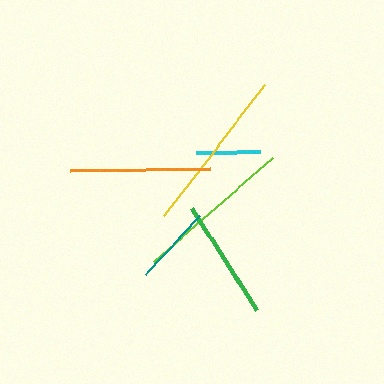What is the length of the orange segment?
The orange segment is approximately 140 pixels long.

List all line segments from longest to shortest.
From longest to shortest: yellow, lime, orange, green, teal, cyan.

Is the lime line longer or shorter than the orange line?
The lime line is longer than the orange line.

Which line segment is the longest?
The yellow line is the longest at approximately 165 pixels.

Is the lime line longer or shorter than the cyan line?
The lime line is longer than the cyan line.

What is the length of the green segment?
The green segment is approximately 121 pixels long.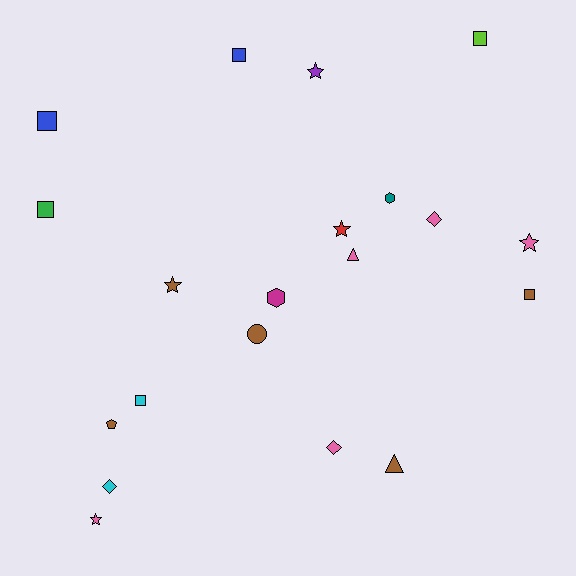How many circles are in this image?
There is 1 circle.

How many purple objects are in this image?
There is 1 purple object.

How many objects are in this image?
There are 20 objects.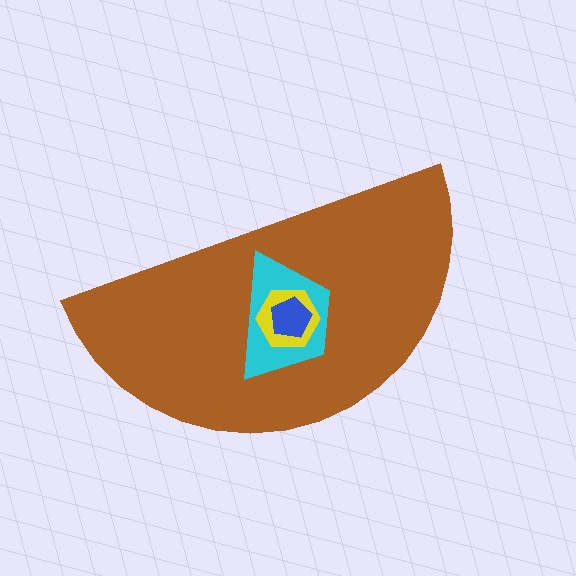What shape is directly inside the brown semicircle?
The cyan trapezoid.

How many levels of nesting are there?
4.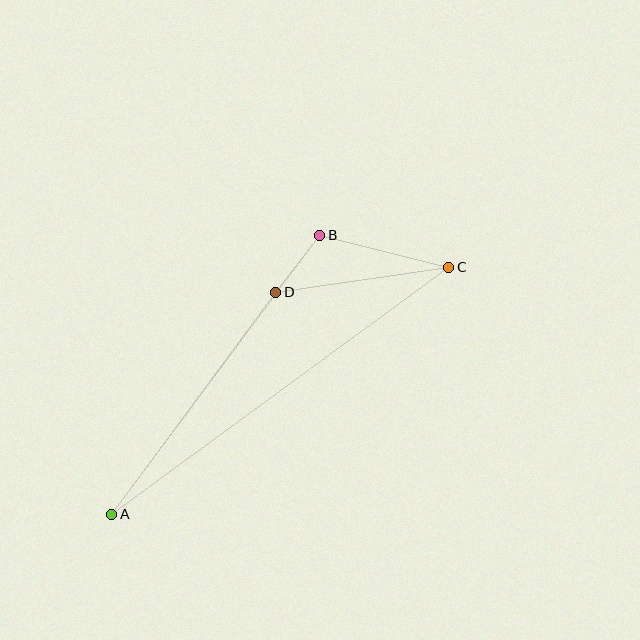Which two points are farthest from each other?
Points A and C are farthest from each other.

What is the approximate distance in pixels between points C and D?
The distance between C and D is approximately 175 pixels.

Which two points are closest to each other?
Points B and D are closest to each other.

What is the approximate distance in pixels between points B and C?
The distance between B and C is approximately 133 pixels.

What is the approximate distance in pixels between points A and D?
The distance between A and D is approximately 276 pixels.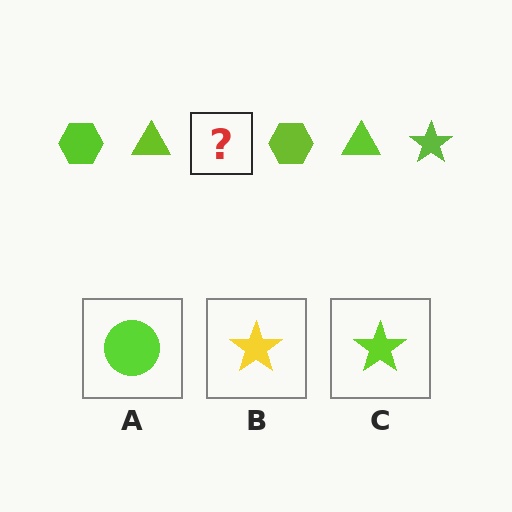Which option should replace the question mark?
Option C.